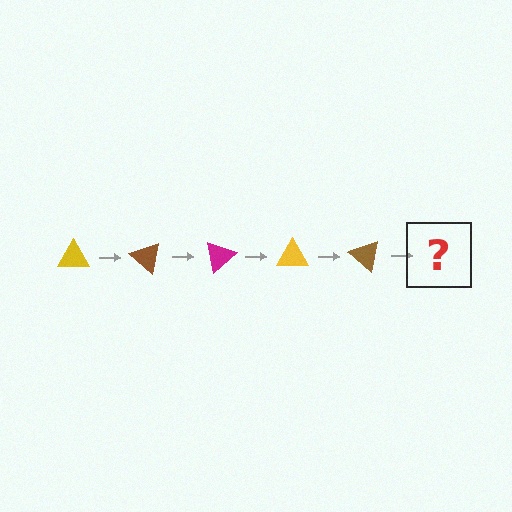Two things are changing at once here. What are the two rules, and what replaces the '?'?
The two rules are that it rotates 40 degrees each step and the color cycles through yellow, brown, and magenta. The '?' should be a magenta triangle, rotated 200 degrees from the start.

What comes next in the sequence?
The next element should be a magenta triangle, rotated 200 degrees from the start.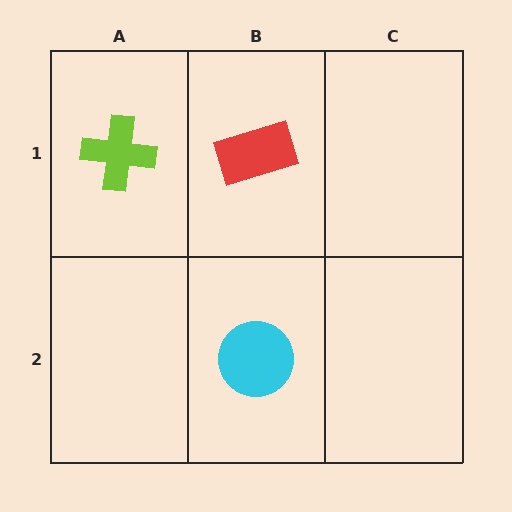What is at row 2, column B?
A cyan circle.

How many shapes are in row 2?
1 shape.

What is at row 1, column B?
A red rectangle.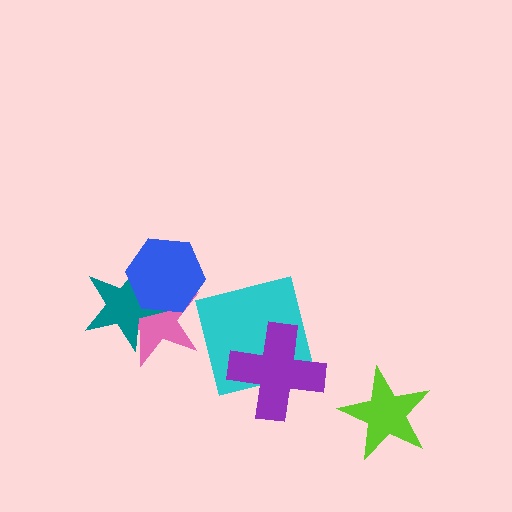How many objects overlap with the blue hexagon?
2 objects overlap with the blue hexagon.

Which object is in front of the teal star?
The blue hexagon is in front of the teal star.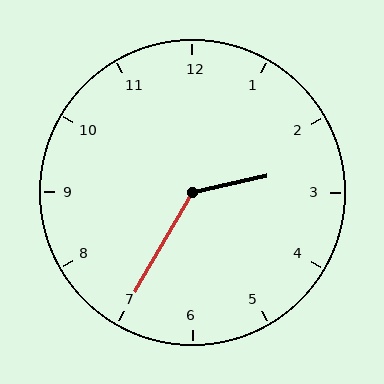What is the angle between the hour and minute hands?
Approximately 132 degrees.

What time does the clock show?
2:35.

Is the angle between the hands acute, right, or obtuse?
It is obtuse.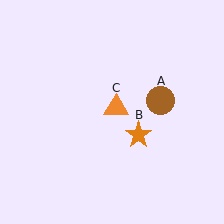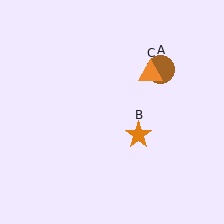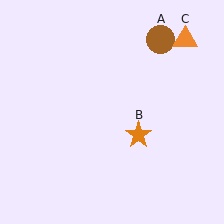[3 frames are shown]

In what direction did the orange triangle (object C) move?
The orange triangle (object C) moved up and to the right.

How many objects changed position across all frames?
2 objects changed position: brown circle (object A), orange triangle (object C).